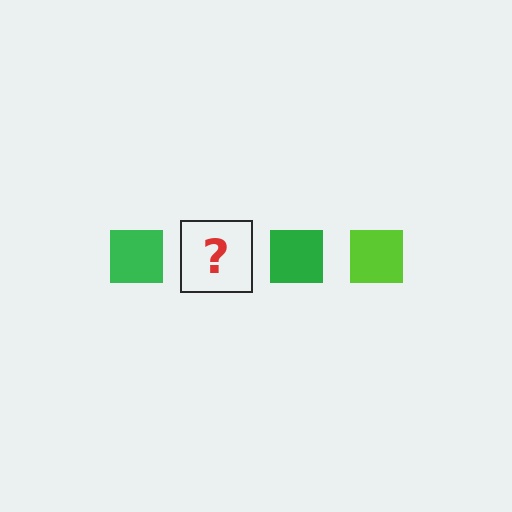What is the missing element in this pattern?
The missing element is a lime square.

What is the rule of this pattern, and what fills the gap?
The rule is that the pattern cycles through green, lime squares. The gap should be filled with a lime square.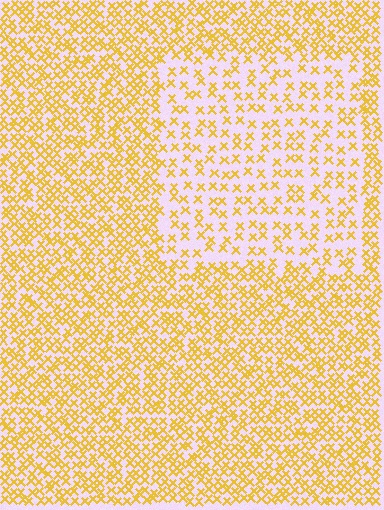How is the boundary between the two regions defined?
The boundary is defined by a change in element density (approximately 2.1x ratio). All elements are the same color, size, and shape.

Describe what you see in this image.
The image contains small yellow elements arranged at two different densities. A rectangle-shaped region is visible where the elements are less densely packed than the surrounding area.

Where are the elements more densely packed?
The elements are more densely packed outside the rectangle boundary.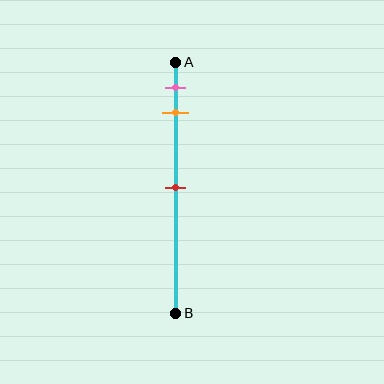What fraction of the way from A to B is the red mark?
The red mark is approximately 50% (0.5) of the way from A to B.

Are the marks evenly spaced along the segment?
No, the marks are not evenly spaced.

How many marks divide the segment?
There are 3 marks dividing the segment.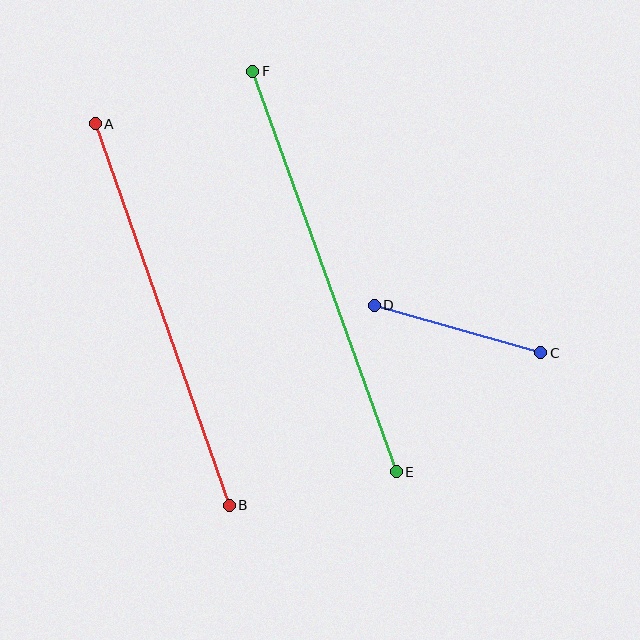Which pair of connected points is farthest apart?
Points E and F are farthest apart.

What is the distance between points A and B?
The distance is approximately 404 pixels.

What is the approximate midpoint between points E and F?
The midpoint is at approximately (325, 271) pixels.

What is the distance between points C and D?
The distance is approximately 173 pixels.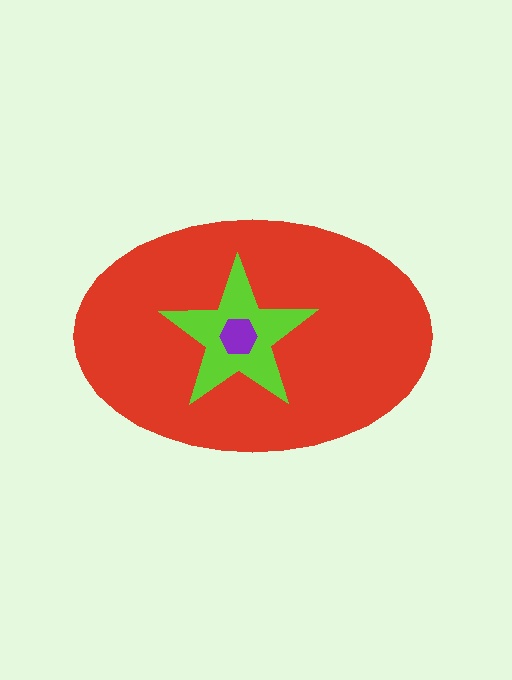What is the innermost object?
The purple hexagon.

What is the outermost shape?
The red ellipse.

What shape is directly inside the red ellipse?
The lime star.